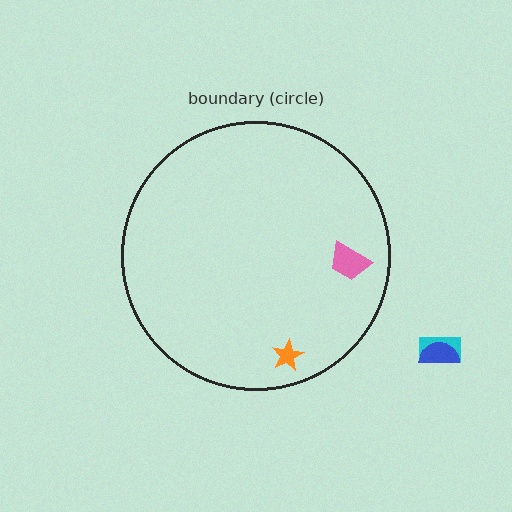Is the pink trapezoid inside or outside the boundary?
Inside.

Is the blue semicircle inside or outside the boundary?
Outside.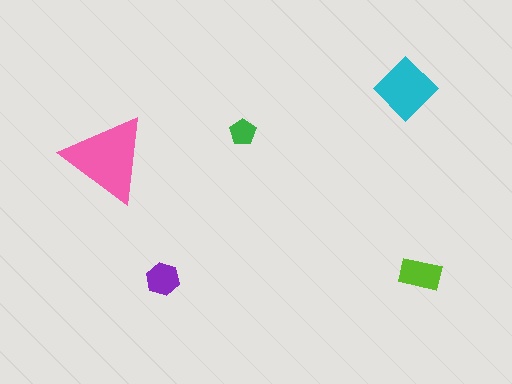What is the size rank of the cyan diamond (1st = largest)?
2nd.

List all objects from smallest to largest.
The green pentagon, the purple hexagon, the lime rectangle, the cyan diamond, the pink triangle.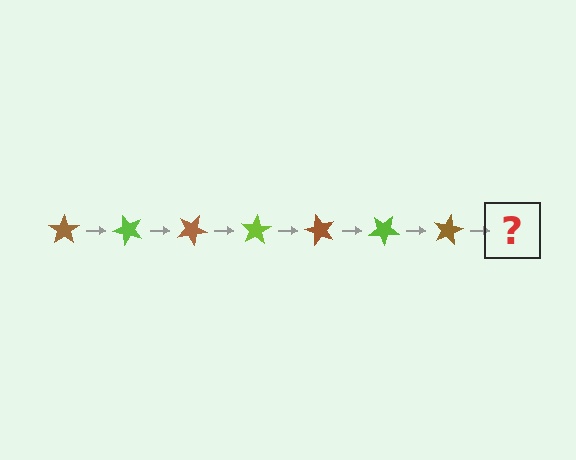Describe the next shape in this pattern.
It should be a lime star, rotated 350 degrees from the start.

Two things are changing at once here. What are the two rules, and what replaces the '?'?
The two rules are that it rotates 50 degrees each step and the color cycles through brown and lime. The '?' should be a lime star, rotated 350 degrees from the start.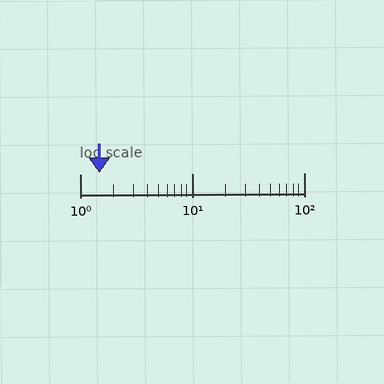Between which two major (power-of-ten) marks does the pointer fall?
The pointer is between 1 and 10.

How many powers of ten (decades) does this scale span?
The scale spans 2 decades, from 1 to 100.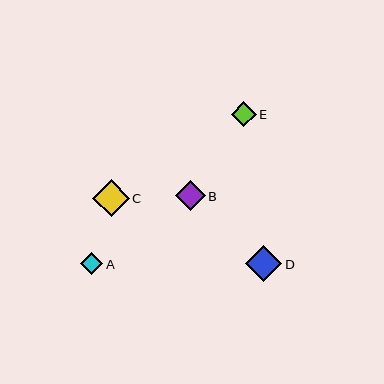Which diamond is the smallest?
Diamond A is the smallest with a size of approximately 22 pixels.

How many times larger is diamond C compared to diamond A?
Diamond C is approximately 1.7 times the size of diamond A.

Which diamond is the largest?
Diamond C is the largest with a size of approximately 37 pixels.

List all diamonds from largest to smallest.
From largest to smallest: C, D, B, E, A.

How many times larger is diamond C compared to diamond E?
Diamond C is approximately 1.5 times the size of diamond E.